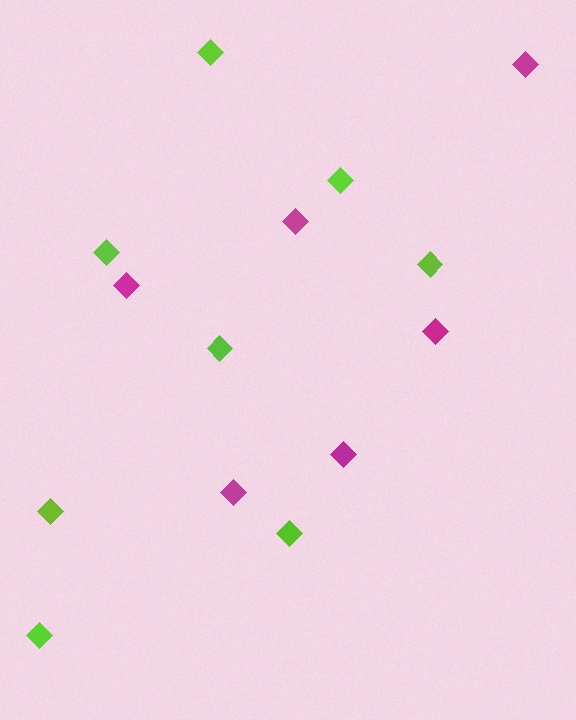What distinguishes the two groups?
There are 2 groups: one group of magenta diamonds (6) and one group of lime diamonds (8).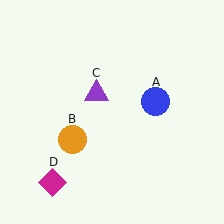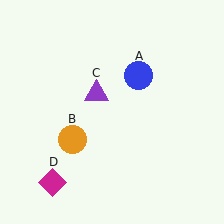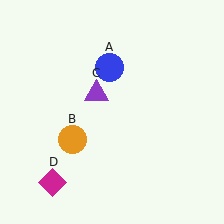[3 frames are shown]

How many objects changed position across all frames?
1 object changed position: blue circle (object A).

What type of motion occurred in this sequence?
The blue circle (object A) rotated counterclockwise around the center of the scene.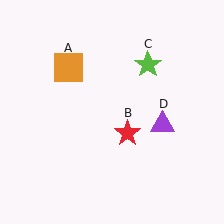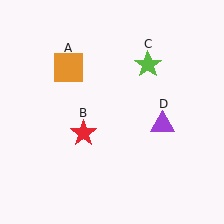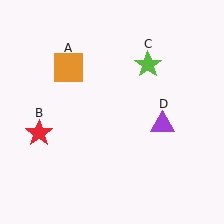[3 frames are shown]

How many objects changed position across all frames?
1 object changed position: red star (object B).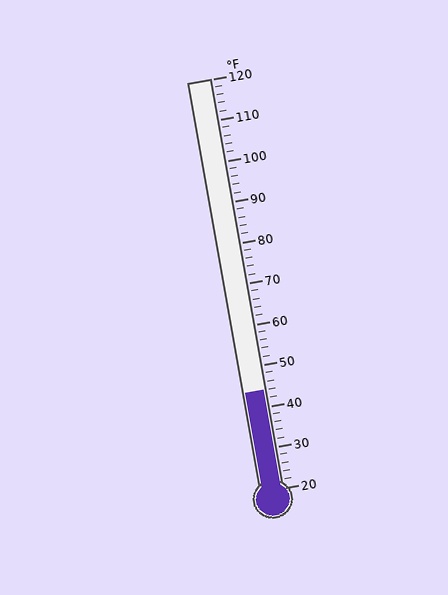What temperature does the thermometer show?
The thermometer shows approximately 44°F.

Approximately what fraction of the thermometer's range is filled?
The thermometer is filled to approximately 25% of its range.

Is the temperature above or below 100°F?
The temperature is below 100°F.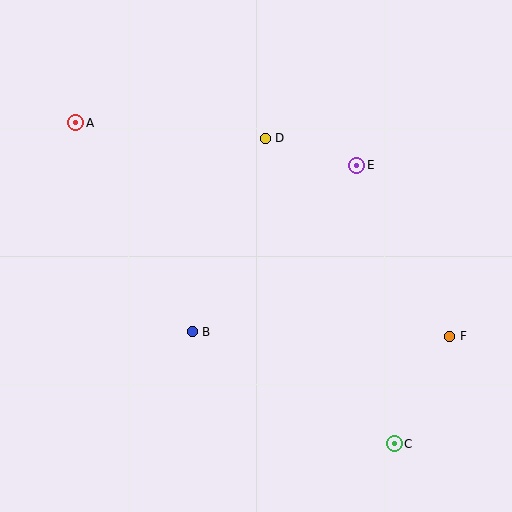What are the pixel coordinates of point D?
Point D is at (265, 138).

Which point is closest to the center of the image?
Point B at (192, 332) is closest to the center.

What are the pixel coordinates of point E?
Point E is at (357, 165).